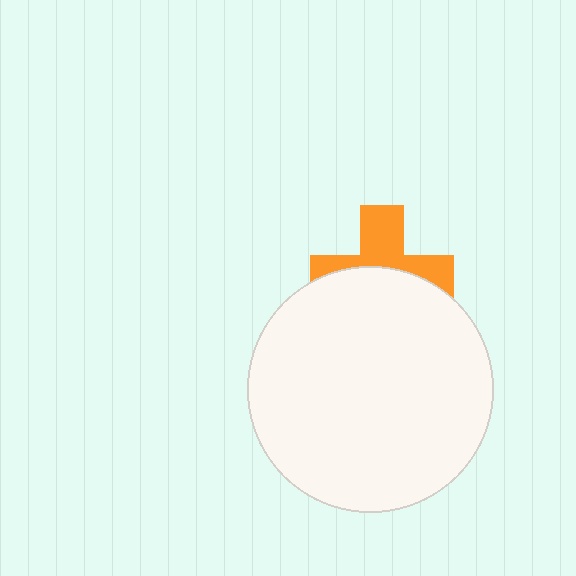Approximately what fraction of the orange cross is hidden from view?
Roughly 55% of the orange cross is hidden behind the white circle.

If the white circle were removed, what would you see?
You would see the complete orange cross.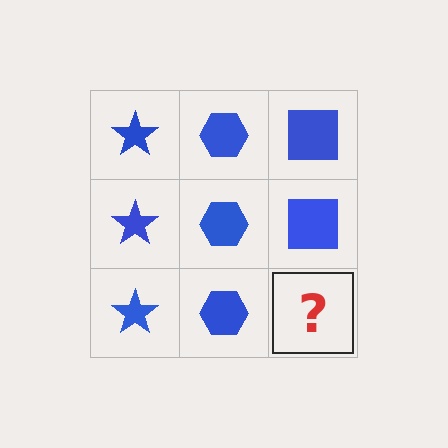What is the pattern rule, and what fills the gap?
The rule is that each column has a consistent shape. The gap should be filled with a blue square.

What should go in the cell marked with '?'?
The missing cell should contain a blue square.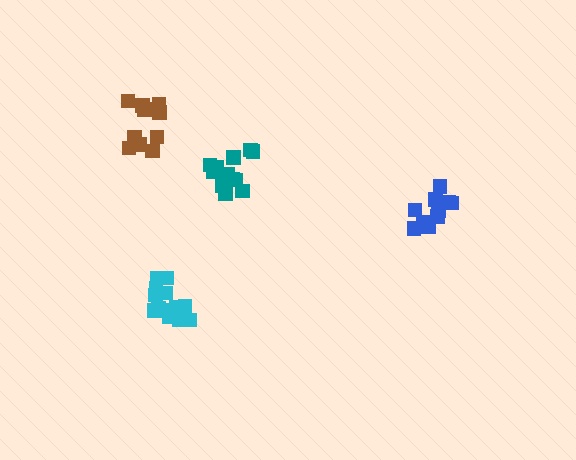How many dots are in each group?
Group 1: 13 dots, Group 2: 11 dots, Group 3: 13 dots, Group 4: 10 dots (47 total).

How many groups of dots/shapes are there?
There are 4 groups.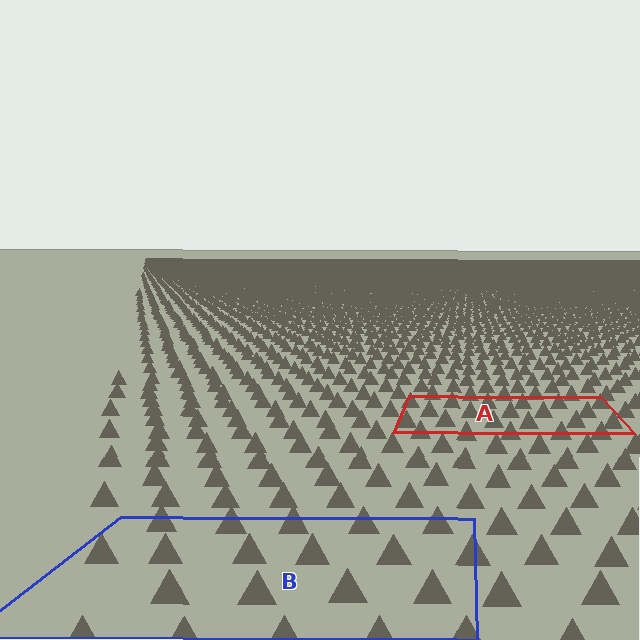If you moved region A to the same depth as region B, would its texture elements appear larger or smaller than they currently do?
They would appear larger. At a closer depth, the same texture elements are projected at a bigger on-screen size.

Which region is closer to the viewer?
Region B is closer. The texture elements there are larger and more spread out.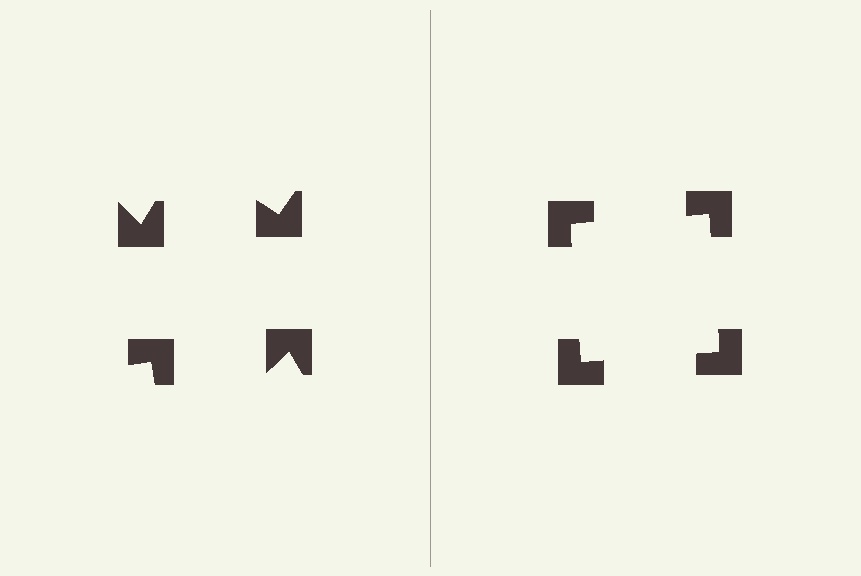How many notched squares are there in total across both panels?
8 — 4 on each side.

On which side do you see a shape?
An illusory square appears on the right side. On the left side the wedge cuts are rotated, so no coherent shape forms.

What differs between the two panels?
The notched squares are positioned identically on both sides; only the wedge orientations differ. On the right they align to a square; on the left they are misaligned.